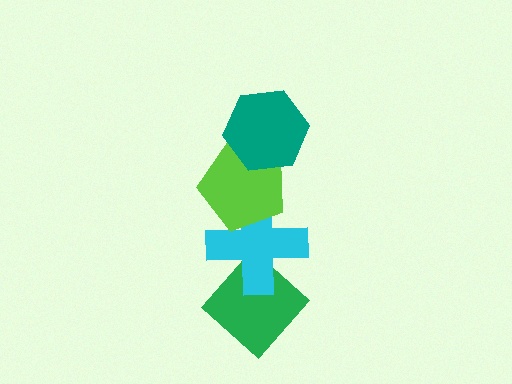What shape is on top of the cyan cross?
The lime pentagon is on top of the cyan cross.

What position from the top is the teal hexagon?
The teal hexagon is 1st from the top.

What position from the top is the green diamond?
The green diamond is 4th from the top.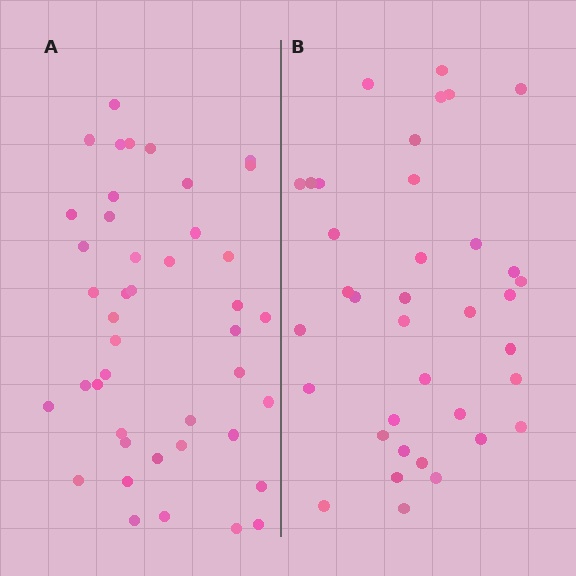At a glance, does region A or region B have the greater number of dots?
Region A (the left region) has more dots.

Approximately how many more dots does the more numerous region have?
Region A has about 6 more dots than region B.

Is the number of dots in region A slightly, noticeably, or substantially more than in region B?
Region A has only slightly more — the two regions are fairly close. The ratio is roughly 1.2 to 1.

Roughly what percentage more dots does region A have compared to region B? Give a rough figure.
About 15% more.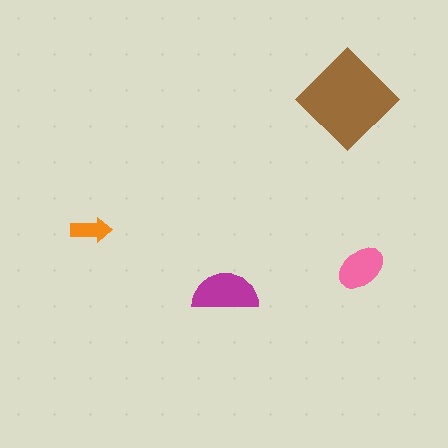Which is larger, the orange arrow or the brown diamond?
The brown diamond.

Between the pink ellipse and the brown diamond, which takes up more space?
The brown diamond.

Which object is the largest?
The brown diamond.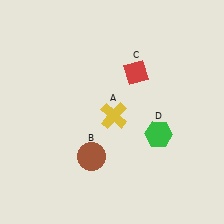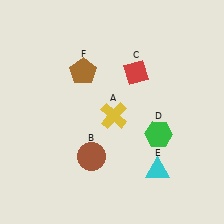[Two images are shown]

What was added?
A cyan triangle (E), a brown pentagon (F) were added in Image 2.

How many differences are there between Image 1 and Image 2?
There are 2 differences between the two images.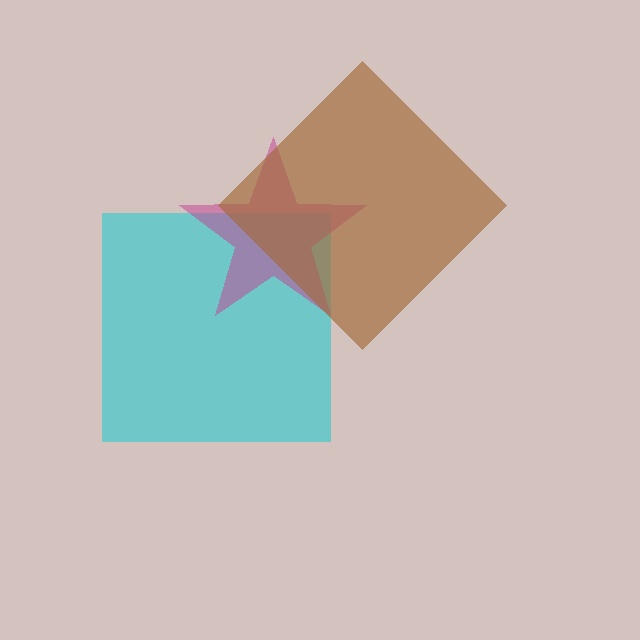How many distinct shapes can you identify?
There are 3 distinct shapes: a cyan square, a magenta star, a brown diamond.